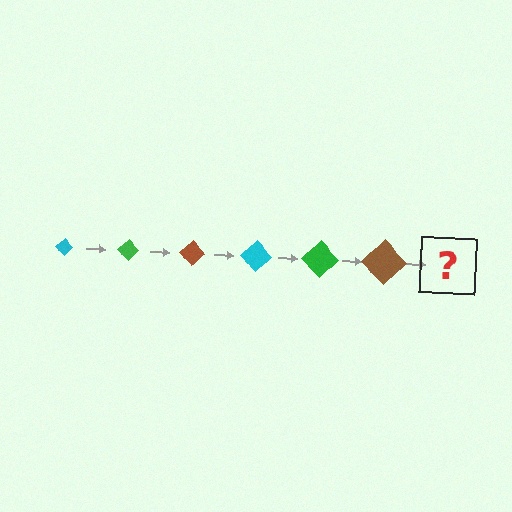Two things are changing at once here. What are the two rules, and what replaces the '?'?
The two rules are that the diamond grows larger each step and the color cycles through cyan, green, and brown. The '?' should be a cyan diamond, larger than the previous one.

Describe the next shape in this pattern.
It should be a cyan diamond, larger than the previous one.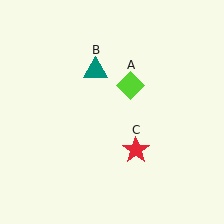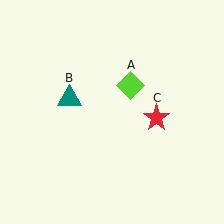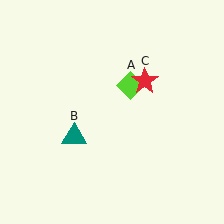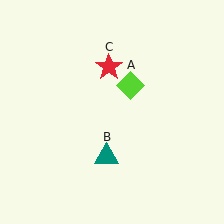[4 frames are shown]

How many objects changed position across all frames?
2 objects changed position: teal triangle (object B), red star (object C).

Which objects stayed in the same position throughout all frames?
Lime diamond (object A) remained stationary.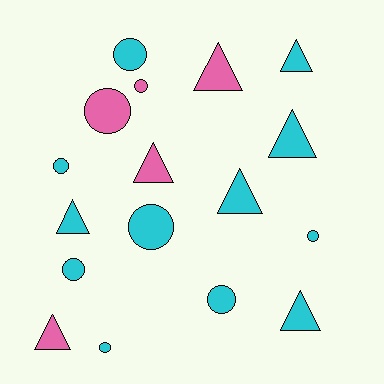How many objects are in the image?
There are 17 objects.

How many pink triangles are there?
There are 3 pink triangles.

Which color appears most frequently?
Cyan, with 12 objects.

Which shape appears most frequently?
Circle, with 9 objects.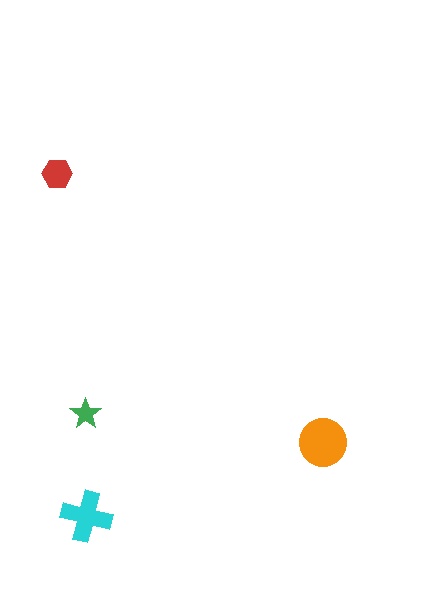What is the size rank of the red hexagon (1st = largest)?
3rd.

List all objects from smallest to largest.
The green star, the red hexagon, the cyan cross, the orange circle.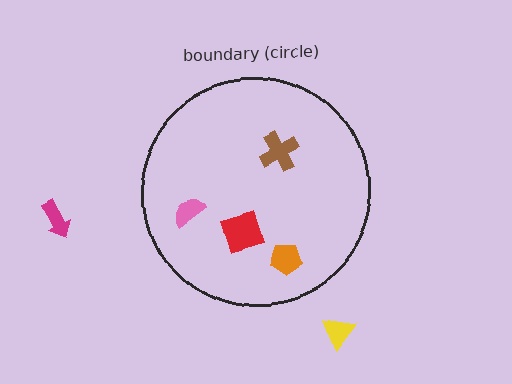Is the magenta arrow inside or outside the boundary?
Outside.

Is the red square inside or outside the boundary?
Inside.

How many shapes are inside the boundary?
4 inside, 2 outside.